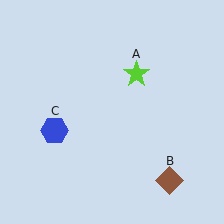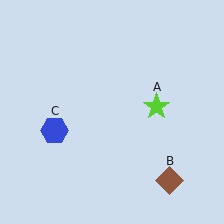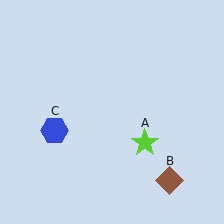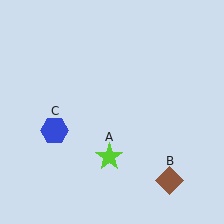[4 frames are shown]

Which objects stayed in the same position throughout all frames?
Brown diamond (object B) and blue hexagon (object C) remained stationary.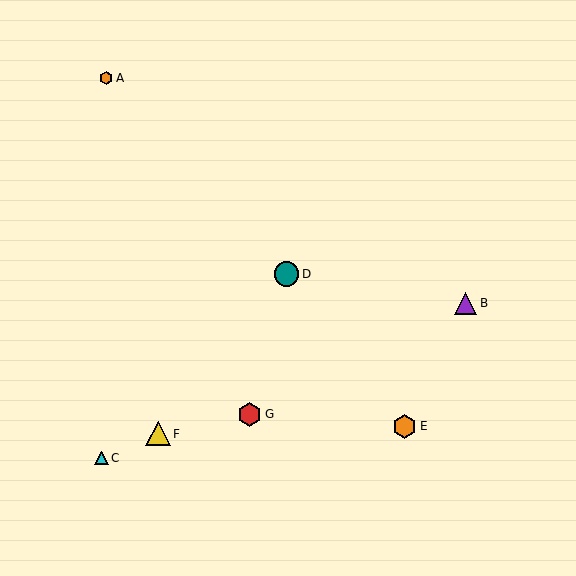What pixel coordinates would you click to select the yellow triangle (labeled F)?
Click at (158, 434) to select the yellow triangle F.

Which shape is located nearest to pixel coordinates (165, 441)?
The yellow triangle (labeled F) at (158, 434) is nearest to that location.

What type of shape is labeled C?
Shape C is a cyan triangle.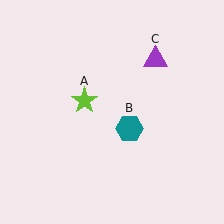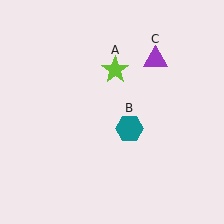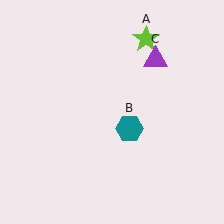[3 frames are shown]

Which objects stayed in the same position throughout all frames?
Teal hexagon (object B) and purple triangle (object C) remained stationary.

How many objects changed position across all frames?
1 object changed position: lime star (object A).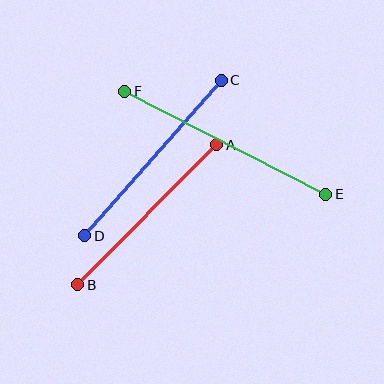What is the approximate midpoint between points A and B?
The midpoint is at approximately (147, 215) pixels.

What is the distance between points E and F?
The distance is approximately 226 pixels.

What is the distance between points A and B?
The distance is approximately 197 pixels.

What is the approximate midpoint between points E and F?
The midpoint is at approximately (225, 143) pixels.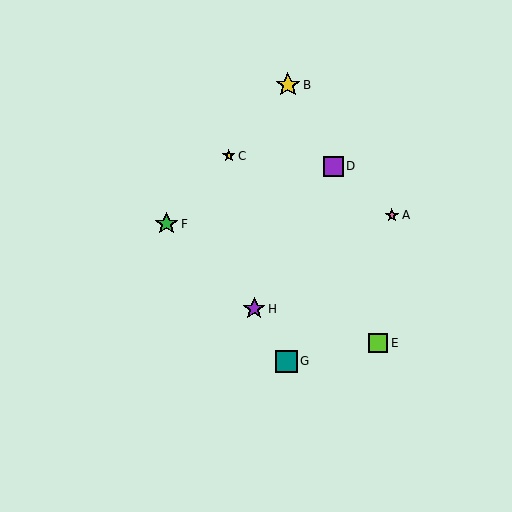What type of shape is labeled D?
Shape D is a purple square.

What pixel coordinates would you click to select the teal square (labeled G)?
Click at (286, 361) to select the teal square G.